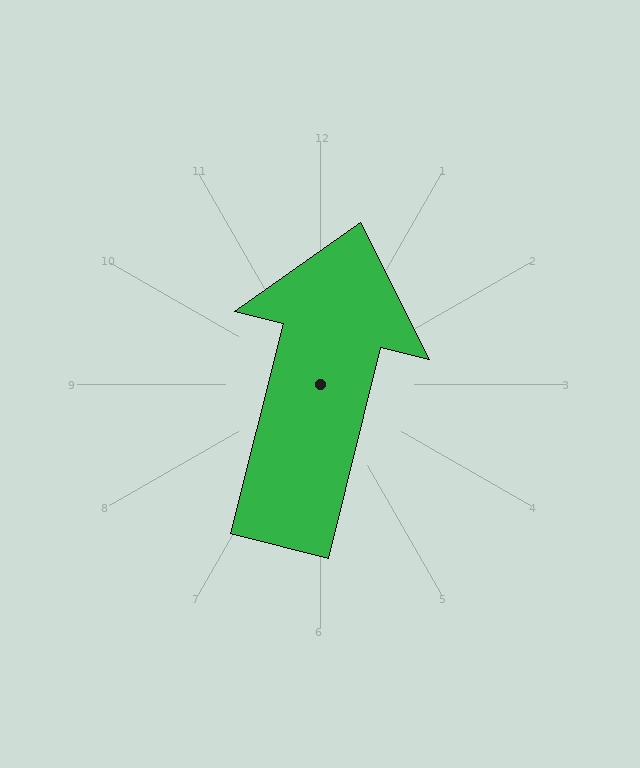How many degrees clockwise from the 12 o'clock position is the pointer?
Approximately 14 degrees.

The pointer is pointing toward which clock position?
Roughly 12 o'clock.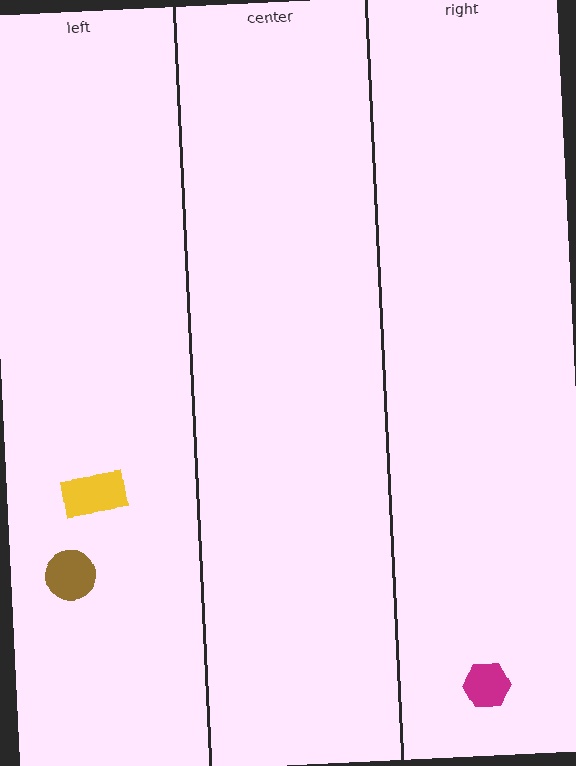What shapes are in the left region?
The yellow rectangle, the brown circle.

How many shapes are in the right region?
1.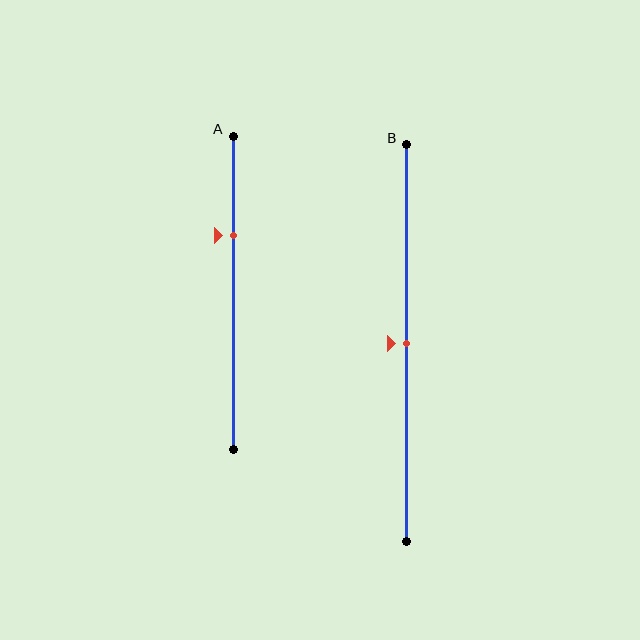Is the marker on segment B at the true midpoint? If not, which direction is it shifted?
Yes, the marker on segment B is at the true midpoint.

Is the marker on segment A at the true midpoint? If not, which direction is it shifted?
No, the marker on segment A is shifted upward by about 18% of the segment length.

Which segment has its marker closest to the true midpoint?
Segment B has its marker closest to the true midpoint.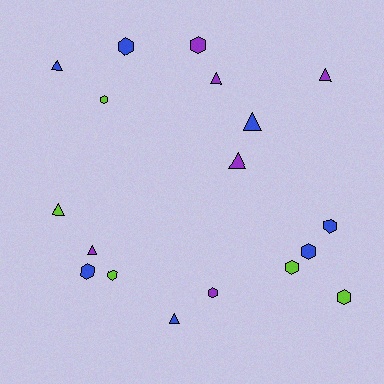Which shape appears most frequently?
Hexagon, with 10 objects.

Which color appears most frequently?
Blue, with 7 objects.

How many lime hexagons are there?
There are 4 lime hexagons.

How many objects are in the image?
There are 18 objects.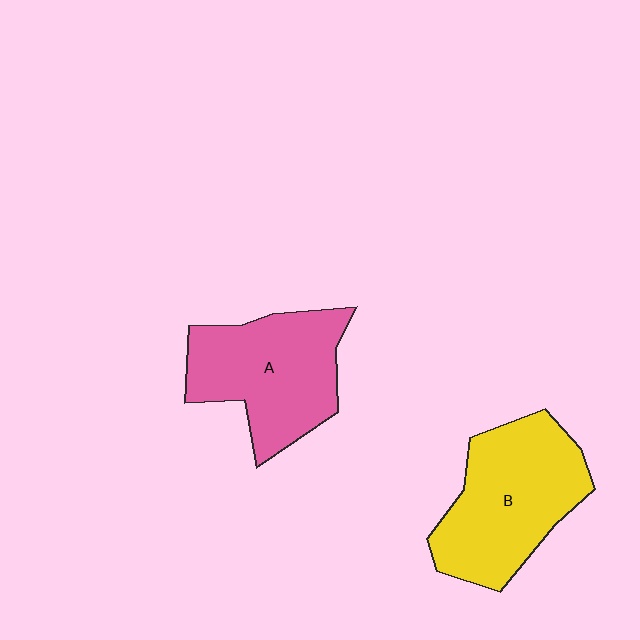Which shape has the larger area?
Shape B (yellow).